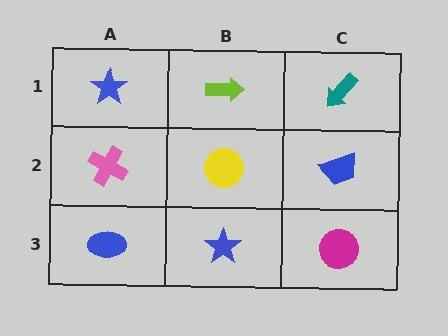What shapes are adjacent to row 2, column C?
A teal arrow (row 1, column C), a magenta circle (row 3, column C), a yellow circle (row 2, column B).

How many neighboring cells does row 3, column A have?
2.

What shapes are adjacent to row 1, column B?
A yellow circle (row 2, column B), a blue star (row 1, column A), a teal arrow (row 1, column C).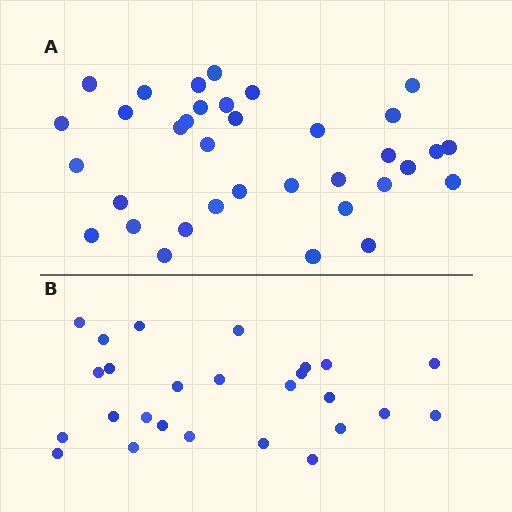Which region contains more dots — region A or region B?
Region A (the top region) has more dots.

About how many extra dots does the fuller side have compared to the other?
Region A has roughly 8 or so more dots than region B.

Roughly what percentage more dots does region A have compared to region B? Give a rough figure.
About 35% more.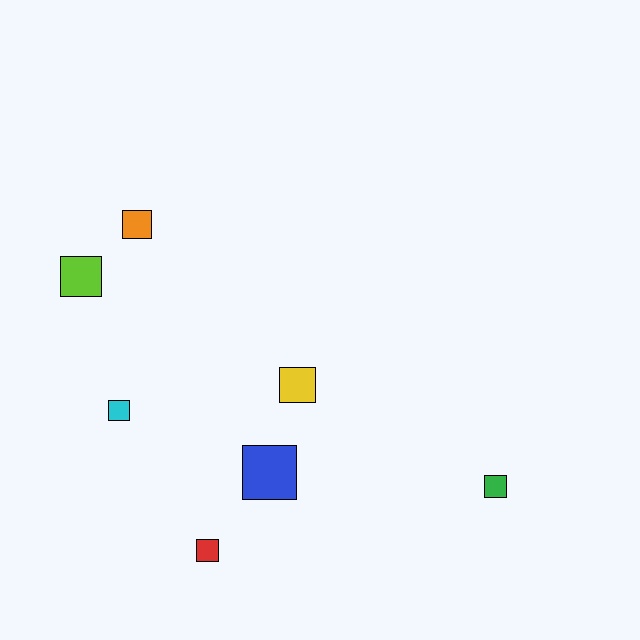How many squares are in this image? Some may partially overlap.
There are 7 squares.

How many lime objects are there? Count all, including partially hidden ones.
There is 1 lime object.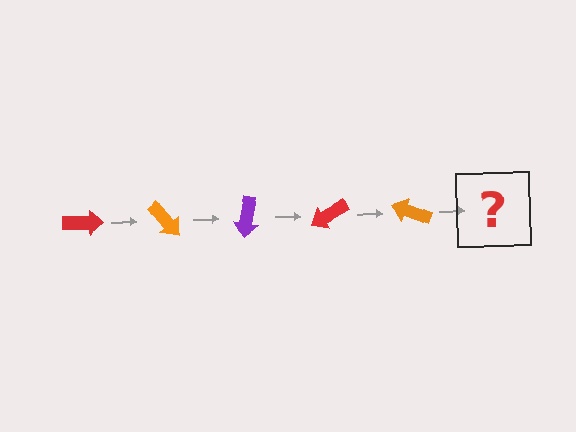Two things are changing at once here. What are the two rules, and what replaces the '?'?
The two rules are that it rotates 50 degrees each step and the color cycles through red, orange, and purple. The '?' should be a purple arrow, rotated 250 degrees from the start.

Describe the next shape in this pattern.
It should be a purple arrow, rotated 250 degrees from the start.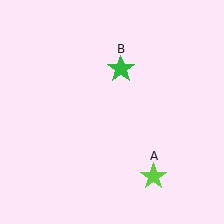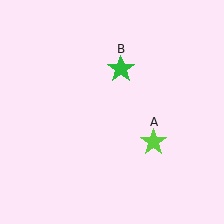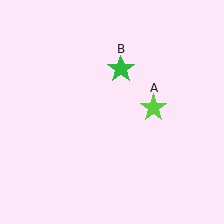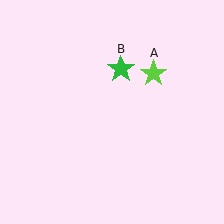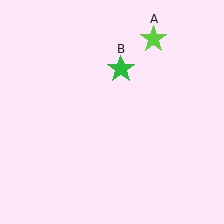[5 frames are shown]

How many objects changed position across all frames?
1 object changed position: lime star (object A).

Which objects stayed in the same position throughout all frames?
Green star (object B) remained stationary.